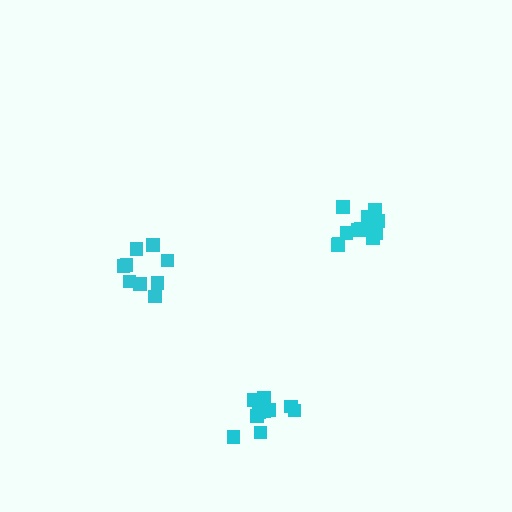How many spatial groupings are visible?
There are 3 spatial groupings.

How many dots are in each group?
Group 1: 12 dots, Group 2: 9 dots, Group 3: 10 dots (31 total).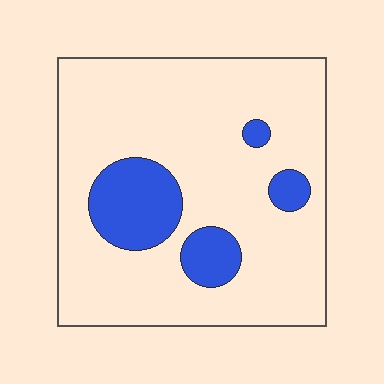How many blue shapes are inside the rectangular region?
4.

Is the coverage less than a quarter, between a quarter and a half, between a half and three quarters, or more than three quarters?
Less than a quarter.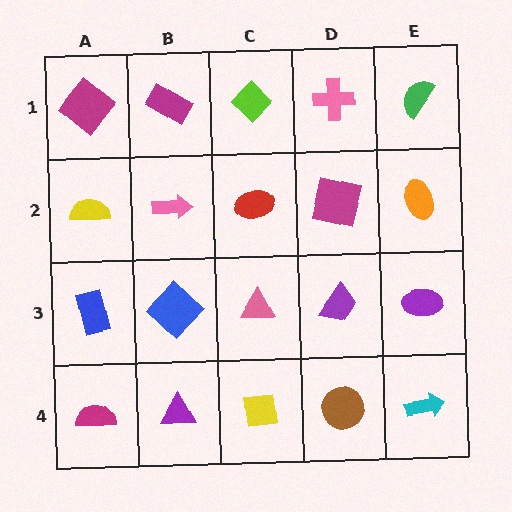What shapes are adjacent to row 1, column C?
A red ellipse (row 2, column C), a magenta rectangle (row 1, column B), a pink cross (row 1, column D).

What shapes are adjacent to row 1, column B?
A pink arrow (row 2, column B), a magenta diamond (row 1, column A), a lime diamond (row 1, column C).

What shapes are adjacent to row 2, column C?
A lime diamond (row 1, column C), a pink triangle (row 3, column C), a pink arrow (row 2, column B), a magenta square (row 2, column D).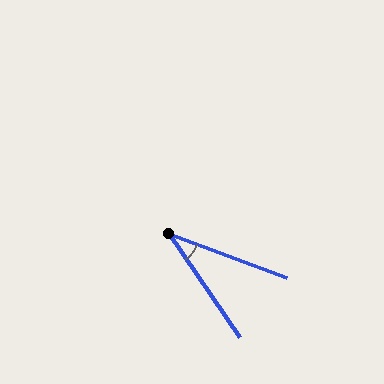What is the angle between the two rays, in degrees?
Approximately 36 degrees.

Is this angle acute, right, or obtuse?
It is acute.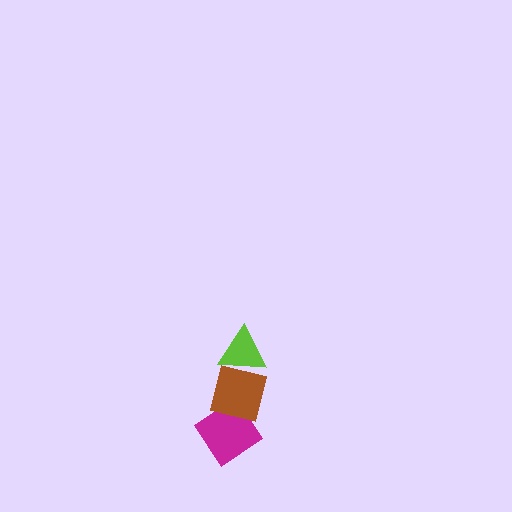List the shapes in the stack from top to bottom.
From top to bottom: the lime triangle, the brown square, the magenta diamond.